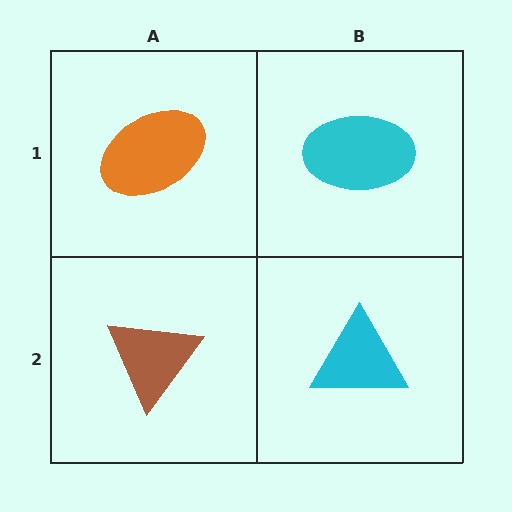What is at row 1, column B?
A cyan ellipse.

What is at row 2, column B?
A cyan triangle.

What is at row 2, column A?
A brown triangle.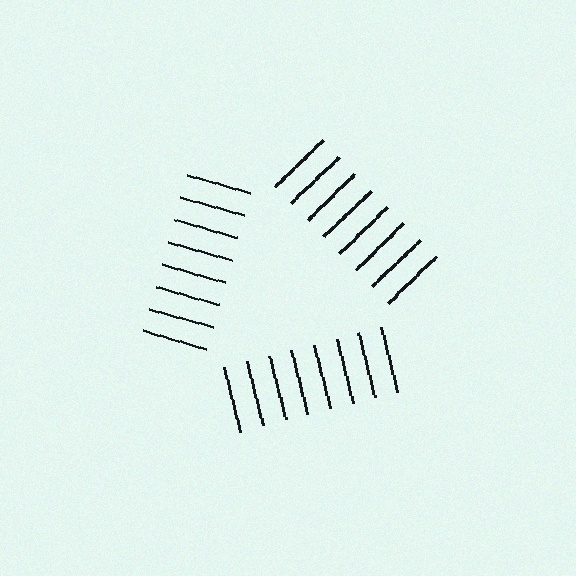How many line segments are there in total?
24 — 8 along each of the 3 edges.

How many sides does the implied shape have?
3 sides — the line-ends trace a triangle.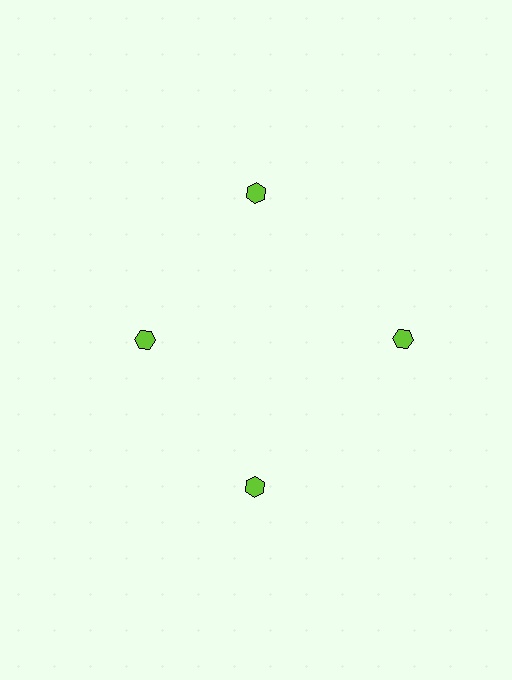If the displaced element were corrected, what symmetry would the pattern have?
It would have 4-fold rotational symmetry — the pattern would map onto itself every 90 degrees.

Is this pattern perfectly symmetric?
No. The 4 lime hexagons are arranged in a ring, but one element near the 9 o'clock position is pulled inward toward the center, breaking the 4-fold rotational symmetry.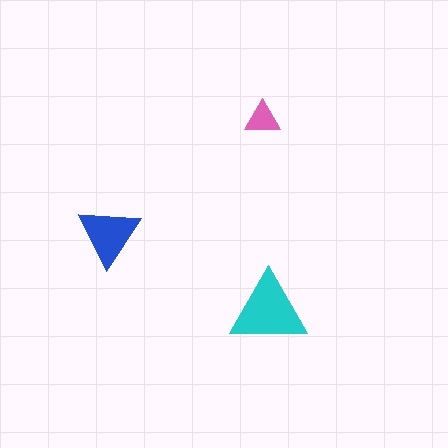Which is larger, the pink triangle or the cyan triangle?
The cyan one.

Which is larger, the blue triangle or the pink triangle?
The blue one.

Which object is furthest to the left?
The blue triangle is leftmost.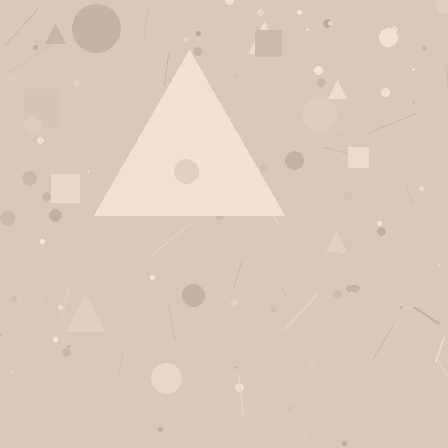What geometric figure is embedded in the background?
A triangle is embedded in the background.